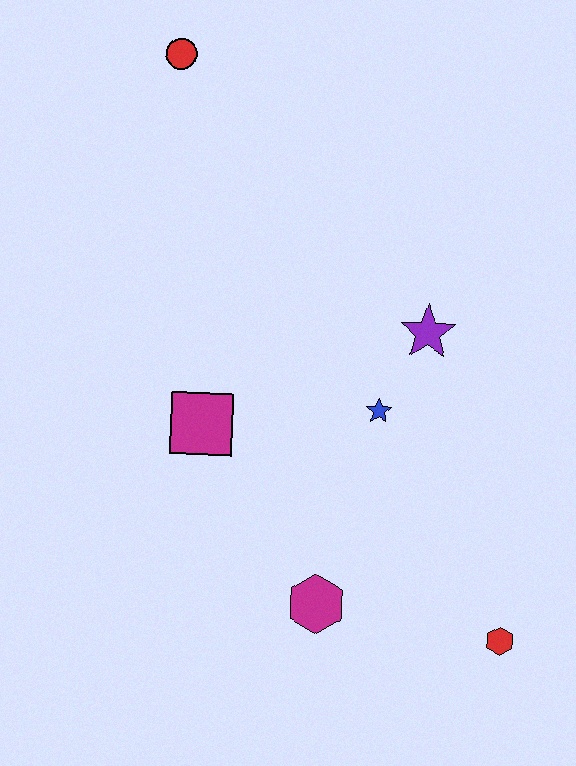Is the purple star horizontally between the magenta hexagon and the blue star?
No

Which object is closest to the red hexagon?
The magenta hexagon is closest to the red hexagon.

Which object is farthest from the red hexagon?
The red circle is farthest from the red hexagon.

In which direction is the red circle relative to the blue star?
The red circle is above the blue star.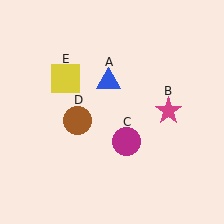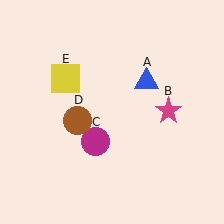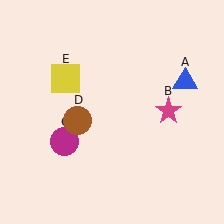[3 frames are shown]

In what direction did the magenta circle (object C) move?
The magenta circle (object C) moved left.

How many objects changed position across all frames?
2 objects changed position: blue triangle (object A), magenta circle (object C).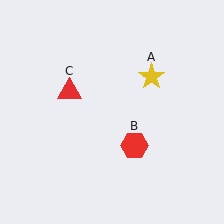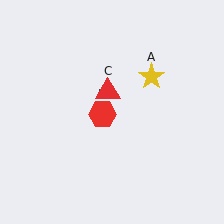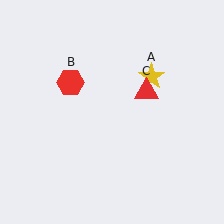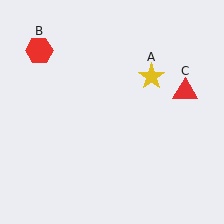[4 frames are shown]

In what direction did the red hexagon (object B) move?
The red hexagon (object B) moved up and to the left.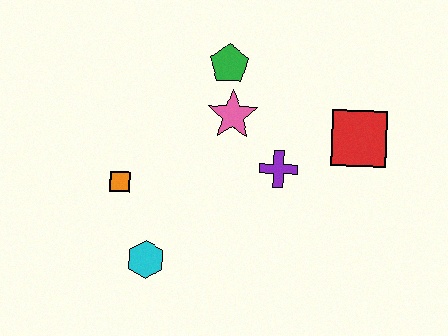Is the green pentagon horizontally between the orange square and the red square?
Yes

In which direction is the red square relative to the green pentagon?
The red square is to the right of the green pentagon.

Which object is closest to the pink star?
The green pentagon is closest to the pink star.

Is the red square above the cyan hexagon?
Yes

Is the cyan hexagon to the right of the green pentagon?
No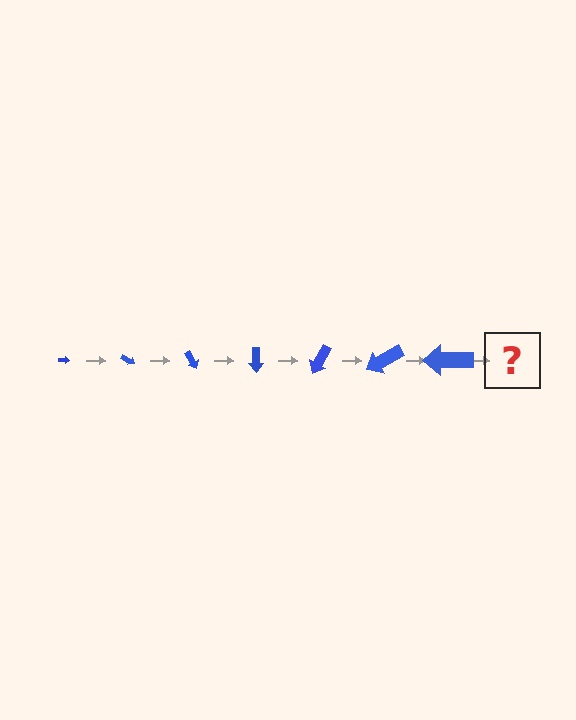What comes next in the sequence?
The next element should be an arrow, larger than the previous one and rotated 210 degrees from the start.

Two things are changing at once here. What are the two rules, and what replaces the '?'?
The two rules are that the arrow grows larger each step and it rotates 30 degrees each step. The '?' should be an arrow, larger than the previous one and rotated 210 degrees from the start.